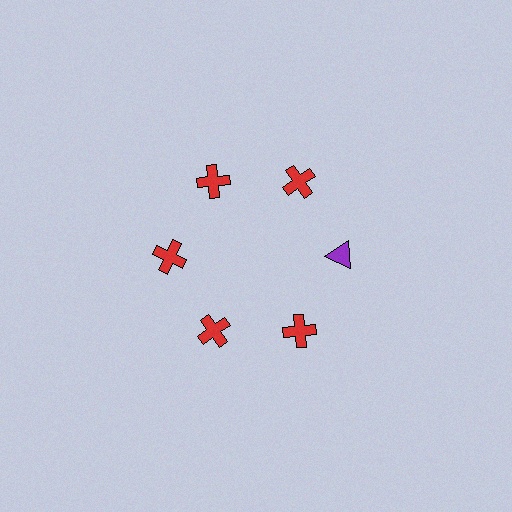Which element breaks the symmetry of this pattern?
The purple triangle at roughly the 3 o'clock position breaks the symmetry. All other shapes are red crosses.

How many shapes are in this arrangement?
There are 6 shapes arranged in a ring pattern.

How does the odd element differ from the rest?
It differs in both color (purple instead of red) and shape (triangle instead of cross).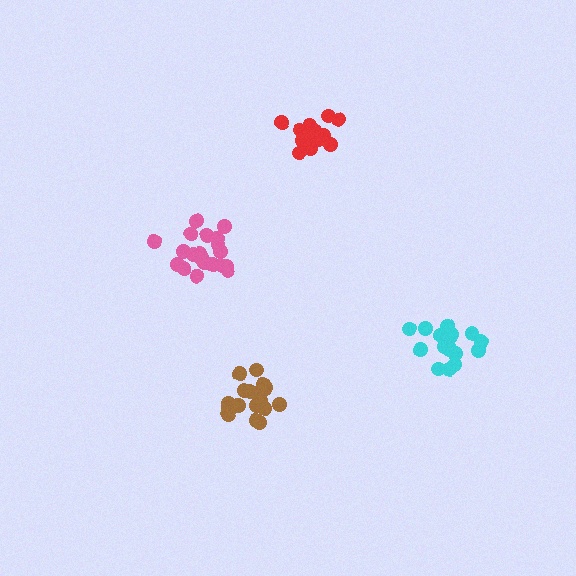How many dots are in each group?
Group 1: 18 dots, Group 2: 20 dots, Group 3: 20 dots, Group 4: 16 dots (74 total).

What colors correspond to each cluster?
The clusters are colored: red, pink, brown, cyan.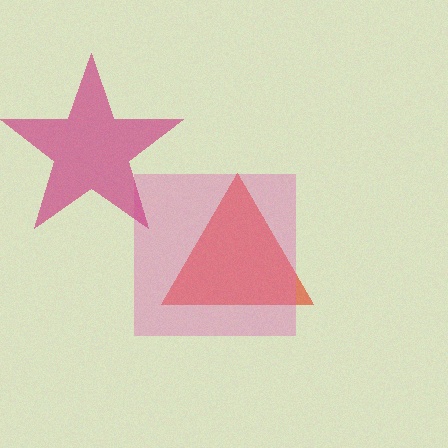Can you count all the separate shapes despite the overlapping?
Yes, there are 3 separate shapes.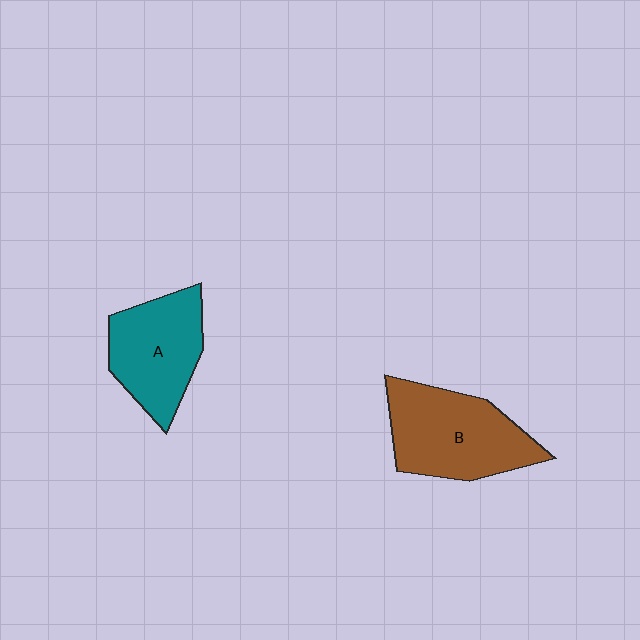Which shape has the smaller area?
Shape A (teal).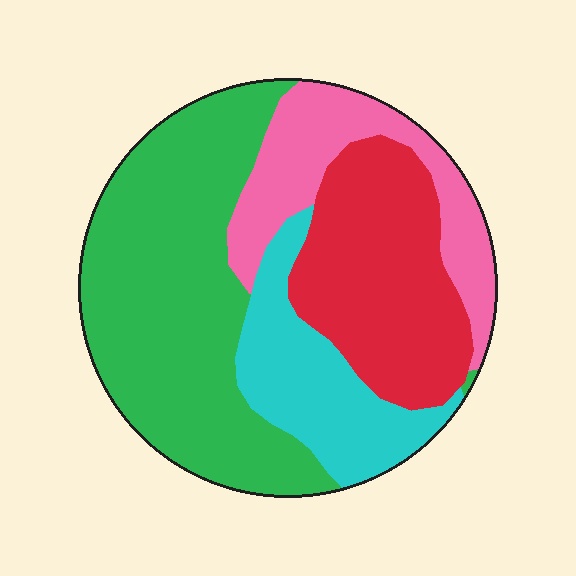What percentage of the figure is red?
Red takes up about one quarter (1/4) of the figure.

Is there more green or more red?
Green.